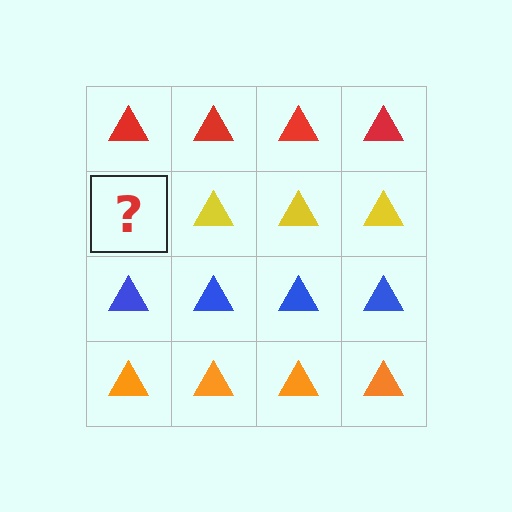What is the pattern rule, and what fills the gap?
The rule is that each row has a consistent color. The gap should be filled with a yellow triangle.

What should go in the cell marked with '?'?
The missing cell should contain a yellow triangle.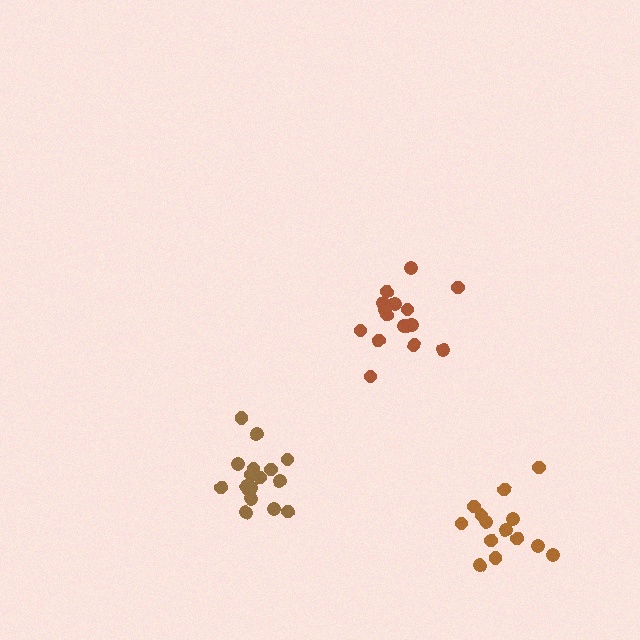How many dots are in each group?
Group 1: 17 dots, Group 2: 17 dots, Group 3: 14 dots (48 total).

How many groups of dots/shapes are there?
There are 3 groups.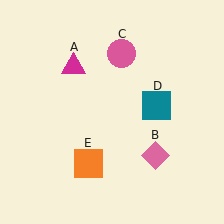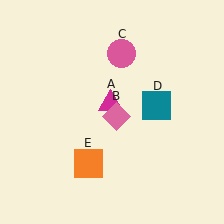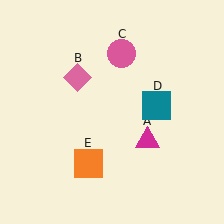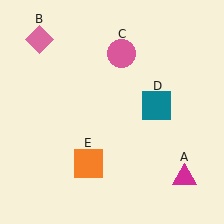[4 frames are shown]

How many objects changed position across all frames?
2 objects changed position: magenta triangle (object A), pink diamond (object B).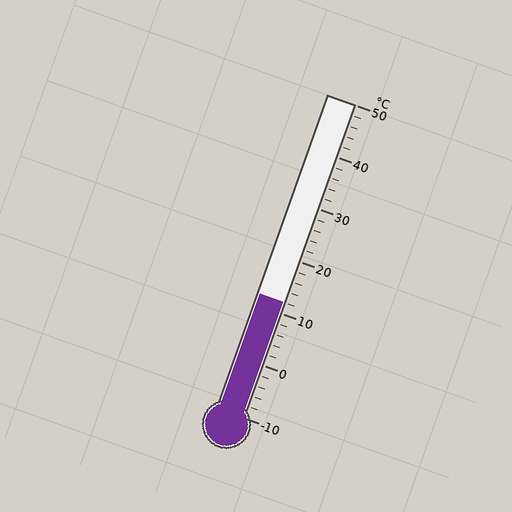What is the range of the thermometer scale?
The thermometer scale ranges from -10°C to 50°C.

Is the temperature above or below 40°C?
The temperature is below 40°C.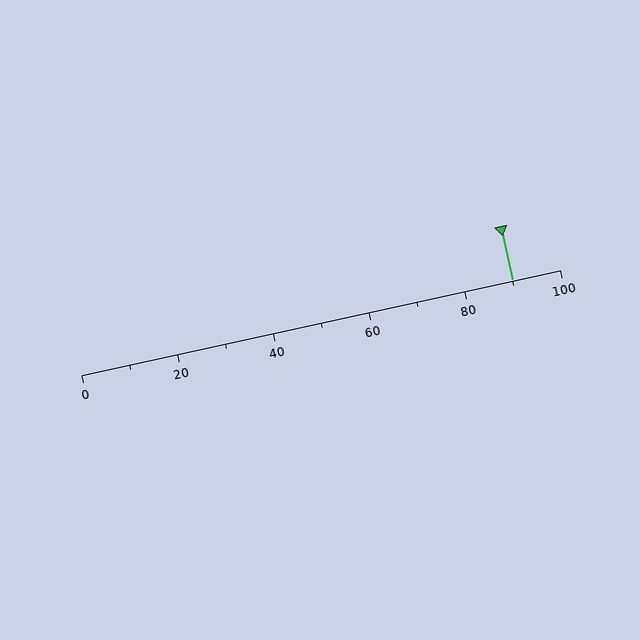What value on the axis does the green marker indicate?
The marker indicates approximately 90.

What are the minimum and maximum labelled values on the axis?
The axis runs from 0 to 100.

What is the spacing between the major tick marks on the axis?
The major ticks are spaced 20 apart.